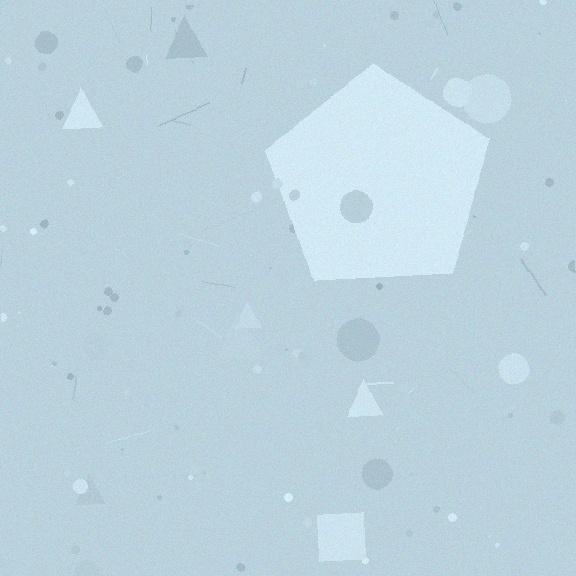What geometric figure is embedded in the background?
A pentagon is embedded in the background.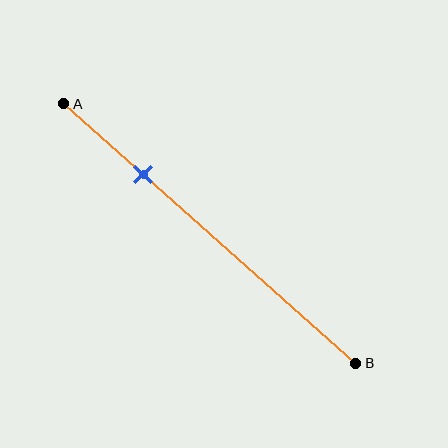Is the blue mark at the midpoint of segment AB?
No, the mark is at about 25% from A, not at the 50% midpoint.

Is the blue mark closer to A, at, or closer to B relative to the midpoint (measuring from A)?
The blue mark is closer to point A than the midpoint of segment AB.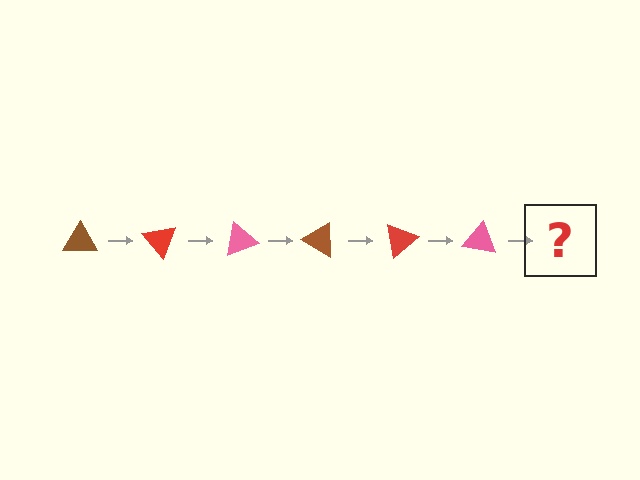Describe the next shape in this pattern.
It should be a brown triangle, rotated 300 degrees from the start.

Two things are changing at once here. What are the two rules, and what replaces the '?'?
The two rules are that it rotates 50 degrees each step and the color cycles through brown, red, and pink. The '?' should be a brown triangle, rotated 300 degrees from the start.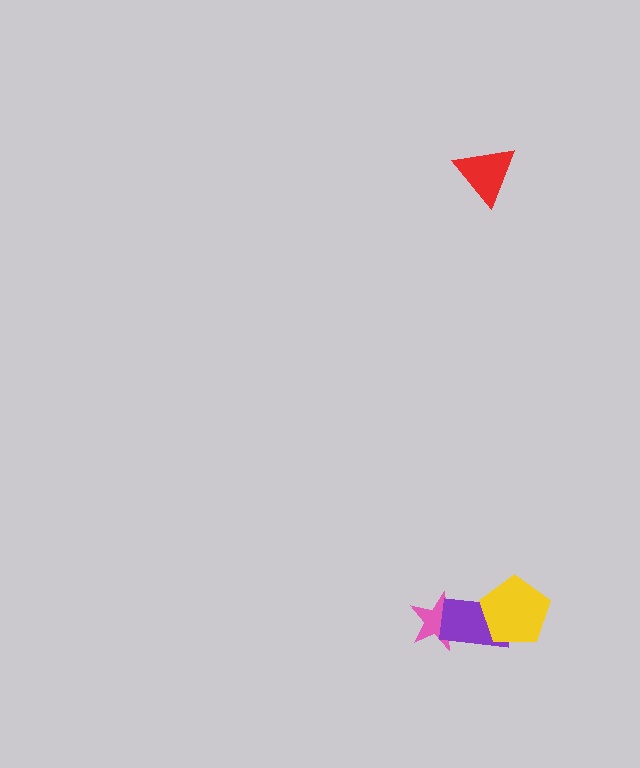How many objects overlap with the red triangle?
0 objects overlap with the red triangle.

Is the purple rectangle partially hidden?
Yes, it is partially covered by another shape.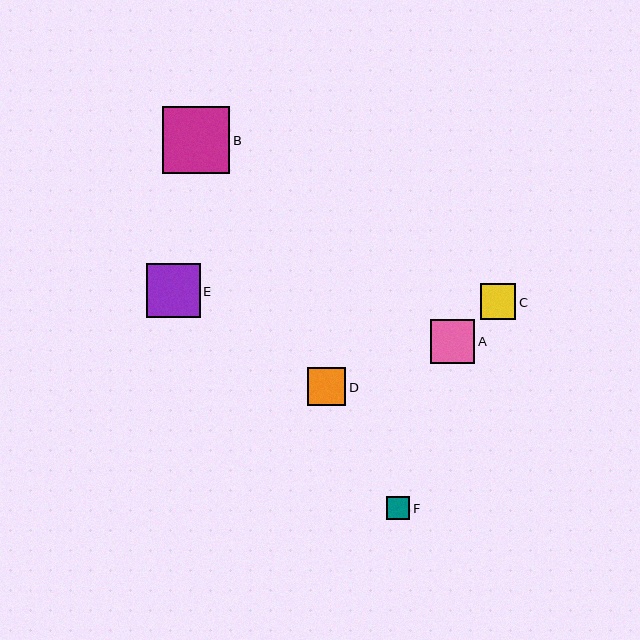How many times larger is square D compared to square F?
Square D is approximately 1.6 times the size of square F.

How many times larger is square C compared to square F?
Square C is approximately 1.5 times the size of square F.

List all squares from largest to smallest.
From largest to smallest: B, E, A, D, C, F.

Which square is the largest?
Square B is the largest with a size of approximately 67 pixels.